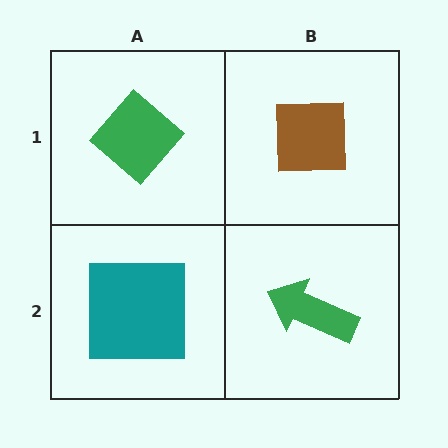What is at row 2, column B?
A green arrow.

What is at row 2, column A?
A teal square.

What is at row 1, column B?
A brown square.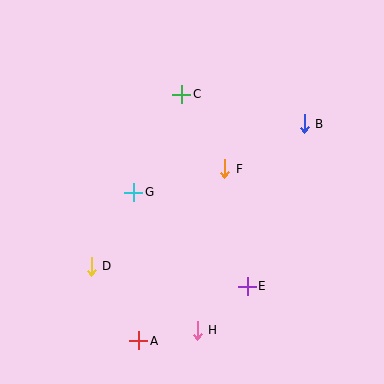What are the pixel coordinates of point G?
Point G is at (134, 192).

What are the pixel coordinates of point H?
Point H is at (197, 330).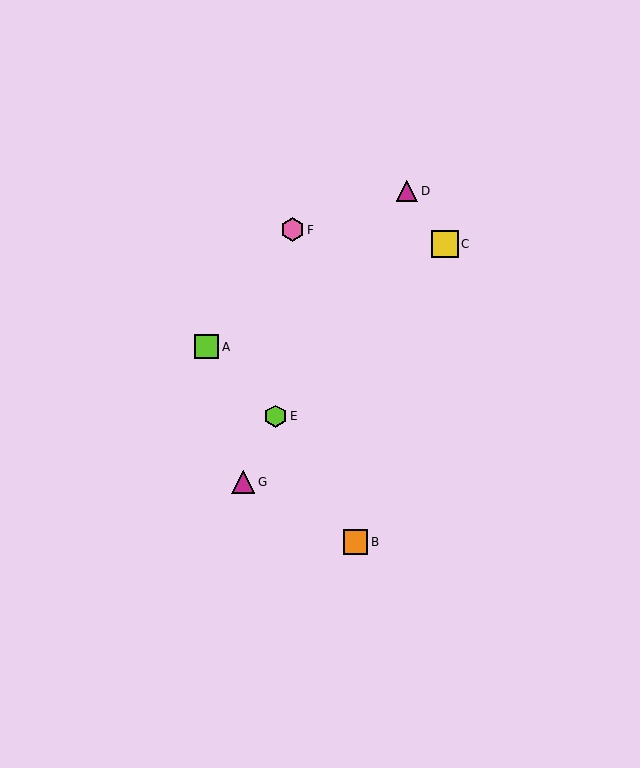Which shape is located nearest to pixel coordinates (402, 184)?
The magenta triangle (labeled D) at (407, 191) is nearest to that location.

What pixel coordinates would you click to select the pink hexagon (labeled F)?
Click at (292, 230) to select the pink hexagon F.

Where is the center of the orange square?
The center of the orange square is at (355, 542).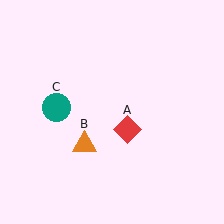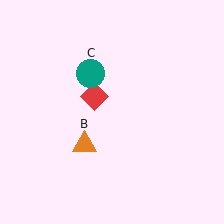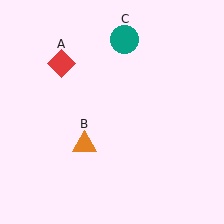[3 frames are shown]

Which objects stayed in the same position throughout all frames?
Orange triangle (object B) remained stationary.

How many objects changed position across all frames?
2 objects changed position: red diamond (object A), teal circle (object C).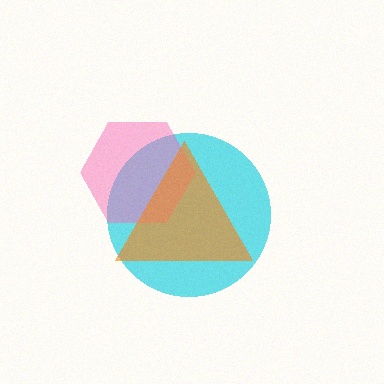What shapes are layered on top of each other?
The layered shapes are: a cyan circle, a pink hexagon, an orange triangle.